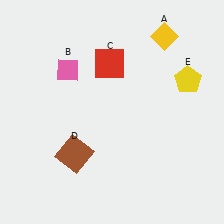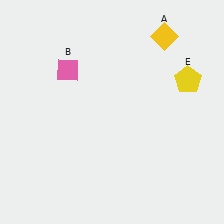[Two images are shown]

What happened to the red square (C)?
The red square (C) was removed in Image 2. It was in the top-left area of Image 1.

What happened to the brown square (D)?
The brown square (D) was removed in Image 2. It was in the bottom-left area of Image 1.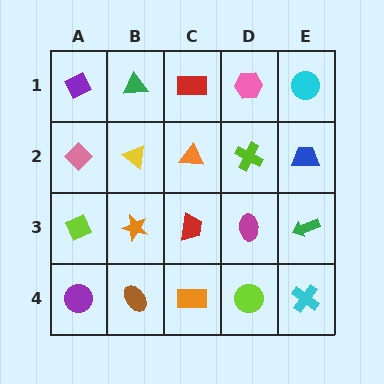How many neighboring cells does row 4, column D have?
3.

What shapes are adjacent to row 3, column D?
A lime cross (row 2, column D), a lime circle (row 4, column D), a red trapezoid (row 3, column C), a green arrow (row 3, column E).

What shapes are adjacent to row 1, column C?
An orange triangle (row 2, column C), a green triangle (row 1, column B), a pink hexagon (row 1, column D).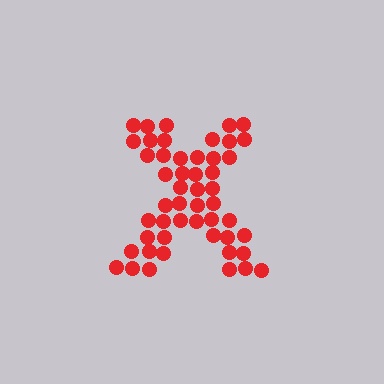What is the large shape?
The large shape is the letter X.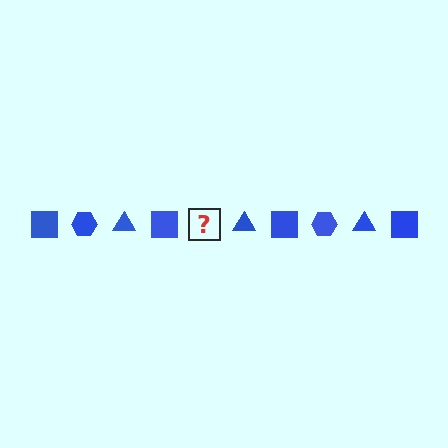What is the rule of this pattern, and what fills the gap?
The rule is that the pattern cycles through square, hexagon, triangle shapes in blue. The gap should be filled with a blue hexagon.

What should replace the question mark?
The question mark should be replaced with a blue hexagon.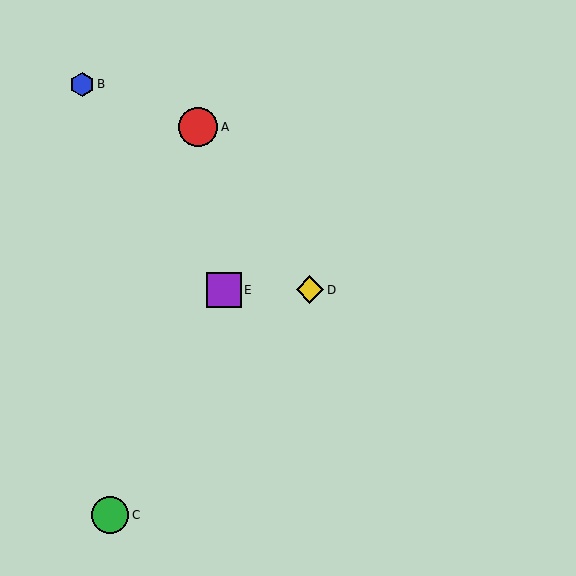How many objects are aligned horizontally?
2 objects (D, E) are aligned horizontally.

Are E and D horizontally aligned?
Yes, both are at y≈290.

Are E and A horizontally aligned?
No, E is at y≈290 and A is at y≈127.